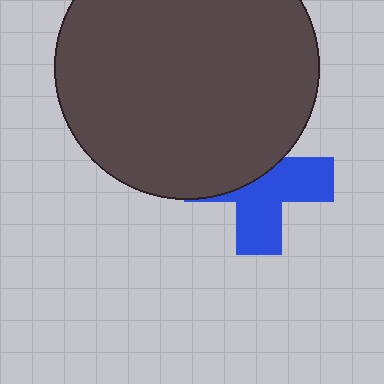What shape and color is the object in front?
The object in front is a dark gray circle.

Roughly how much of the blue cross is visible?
About half of it is visible (roughly 53%).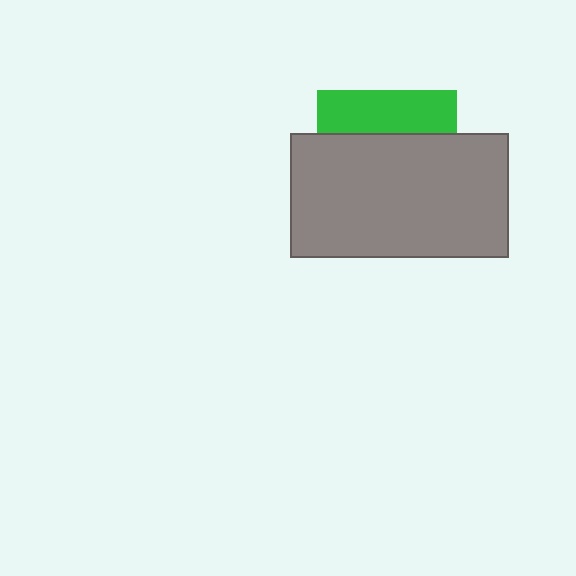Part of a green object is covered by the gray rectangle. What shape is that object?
It is a square.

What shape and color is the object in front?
The object in front is a gray rectangle.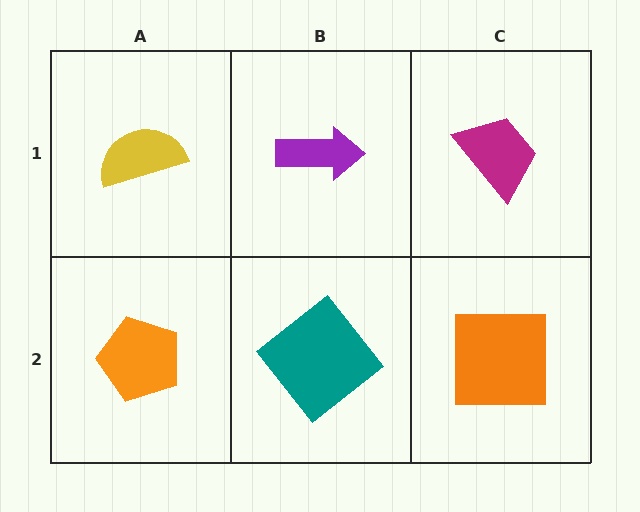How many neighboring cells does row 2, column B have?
3.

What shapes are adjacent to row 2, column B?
A purple arrow (row 1, column B), an orange pentagon (row 2, column A), an orange square (row 2, column C).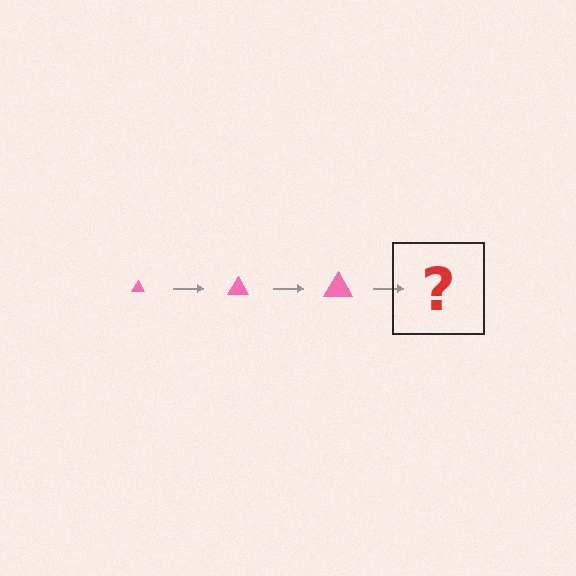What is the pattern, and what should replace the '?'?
The pattern is that the triangle gets progressively larger each step. The '?' should be a pink triangle, larger than the previous one.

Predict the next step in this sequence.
The next step is a pink triangle, larger than the previous one.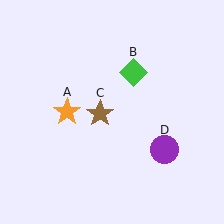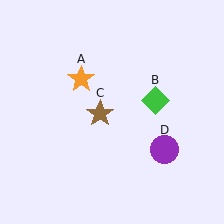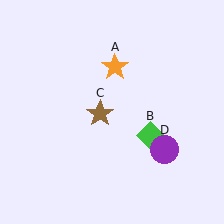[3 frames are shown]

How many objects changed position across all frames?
2 objects changed position: orange star (object A), green diamond (object B).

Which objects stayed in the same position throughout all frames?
Brown star (object C) and purple circle (object D) remained stationary.